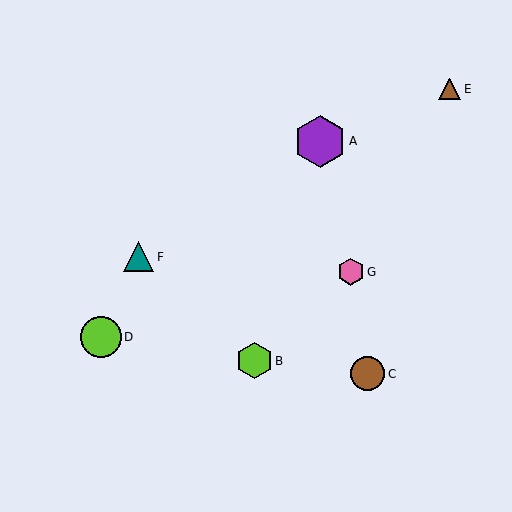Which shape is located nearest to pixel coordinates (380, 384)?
The brown circle (labeled C) at (368, 374) is nearest to that location.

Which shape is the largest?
The purple hexagon (labeled A) is the largest.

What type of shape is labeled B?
Shape B is a lime hexagon.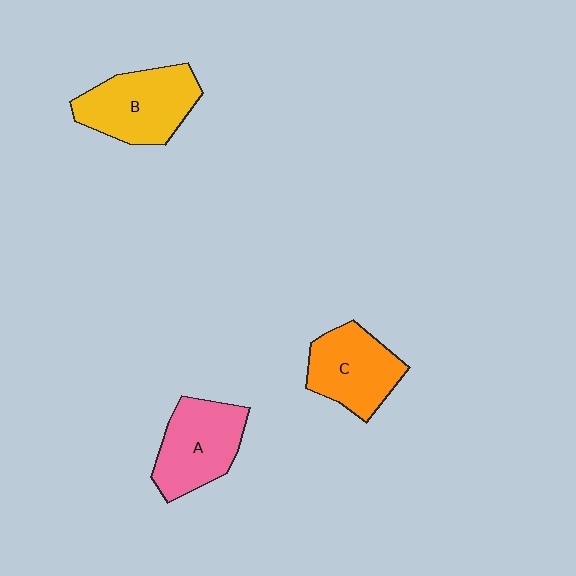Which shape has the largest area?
Shape B (yellow).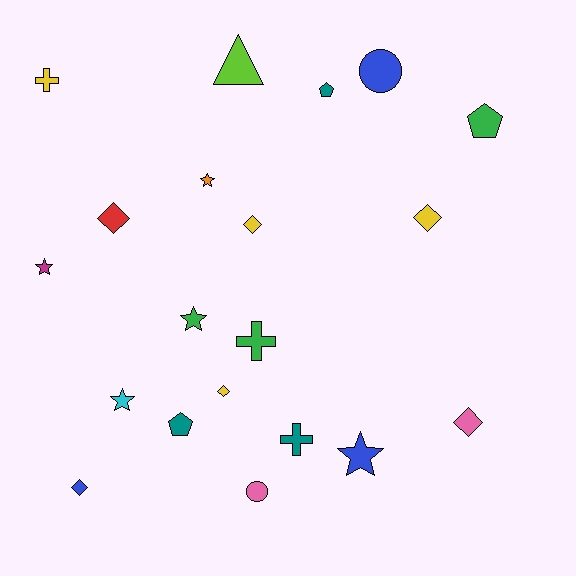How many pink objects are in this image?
There are 2 pink objects.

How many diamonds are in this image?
There are 6 diamonds.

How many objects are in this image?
There are 20 objects.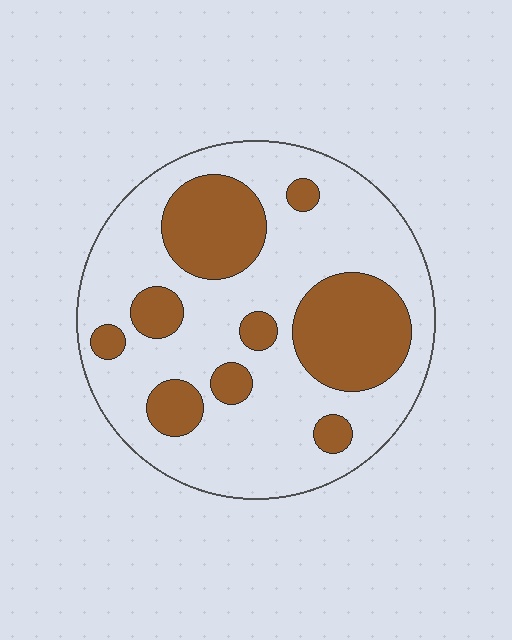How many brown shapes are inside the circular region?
9.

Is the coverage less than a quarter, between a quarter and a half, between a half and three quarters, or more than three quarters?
Between a quarter and a half.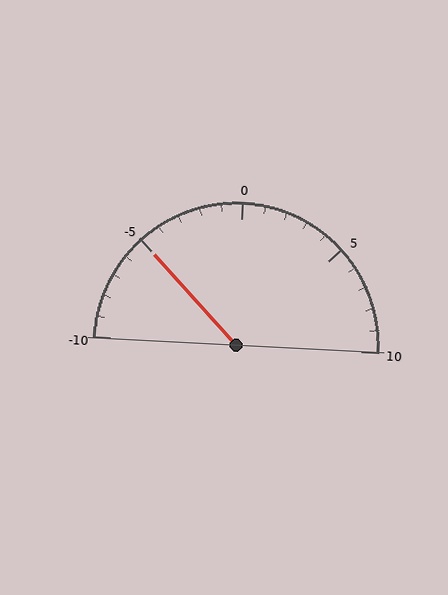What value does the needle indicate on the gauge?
The needle indicates approximately -5.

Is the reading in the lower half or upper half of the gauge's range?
The reading is in the lower half of the range (-10 to 10).